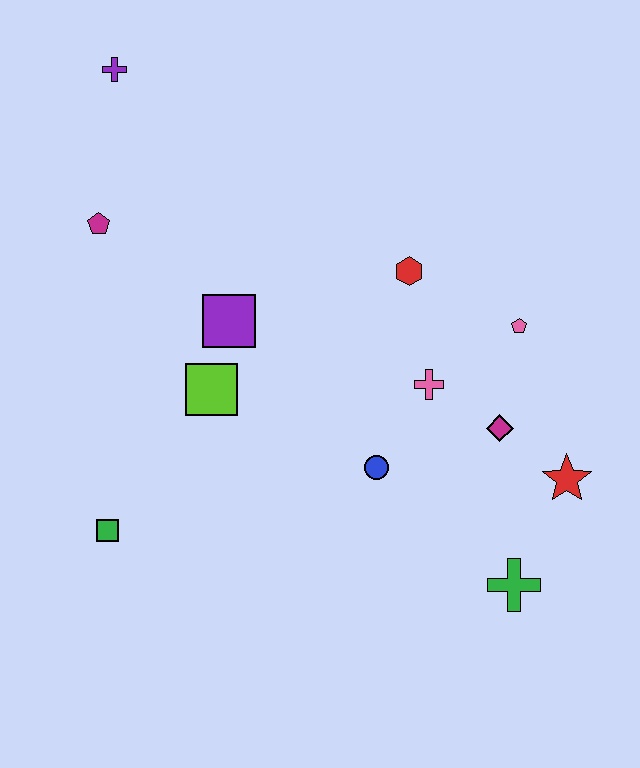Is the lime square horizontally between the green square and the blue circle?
Yes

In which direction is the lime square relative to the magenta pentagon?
The lime square is below the magenta pentagon.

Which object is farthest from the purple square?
The green cross is farthest from the purple square.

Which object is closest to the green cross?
The red star is closest to the green cross.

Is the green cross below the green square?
Yes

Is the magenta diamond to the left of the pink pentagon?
Yes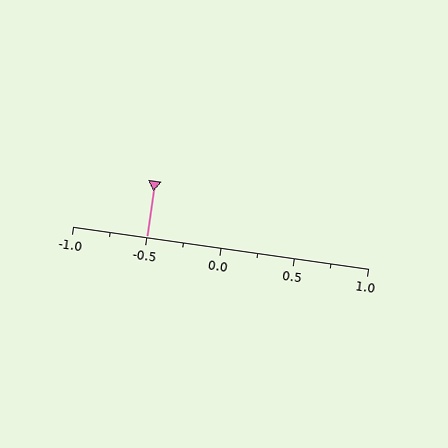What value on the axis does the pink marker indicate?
The marker indicates approximately -0.5.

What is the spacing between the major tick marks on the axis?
The major ticks are spaced 0.5 apart.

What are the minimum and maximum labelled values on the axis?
The axis runs from -1.0 to 1.0.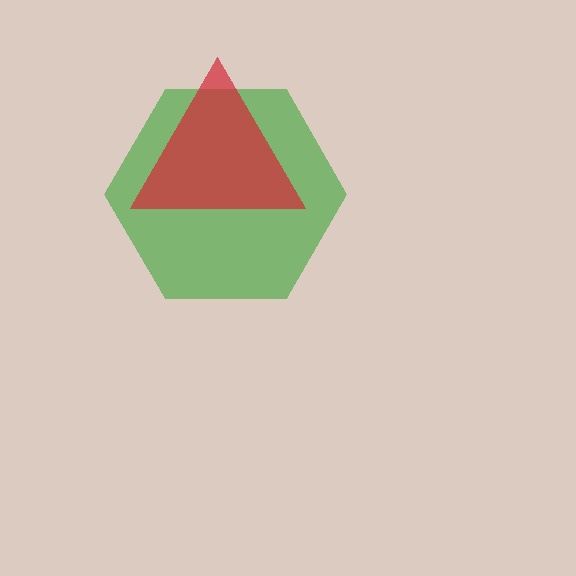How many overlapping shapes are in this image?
There are 2 overlapping shapes in the image.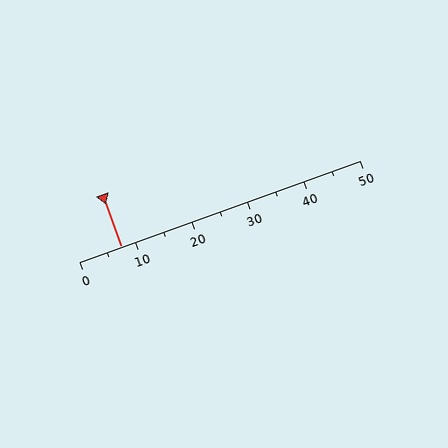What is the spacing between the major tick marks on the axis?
The major ticks are spaced 10 apart.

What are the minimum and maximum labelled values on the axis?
The axis runs from 0 to 50.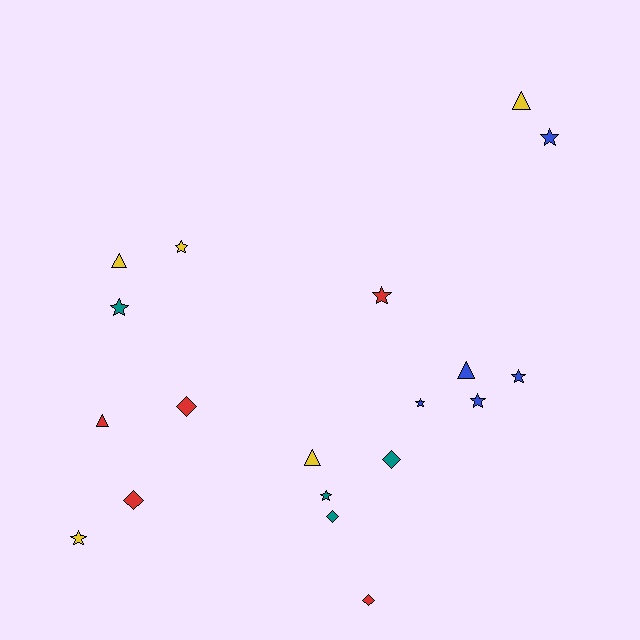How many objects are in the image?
There are 19 objects.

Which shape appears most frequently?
Star, with 9 objects.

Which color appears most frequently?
Yellow, with 5 objects.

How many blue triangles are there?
There is 1 blue triangle.